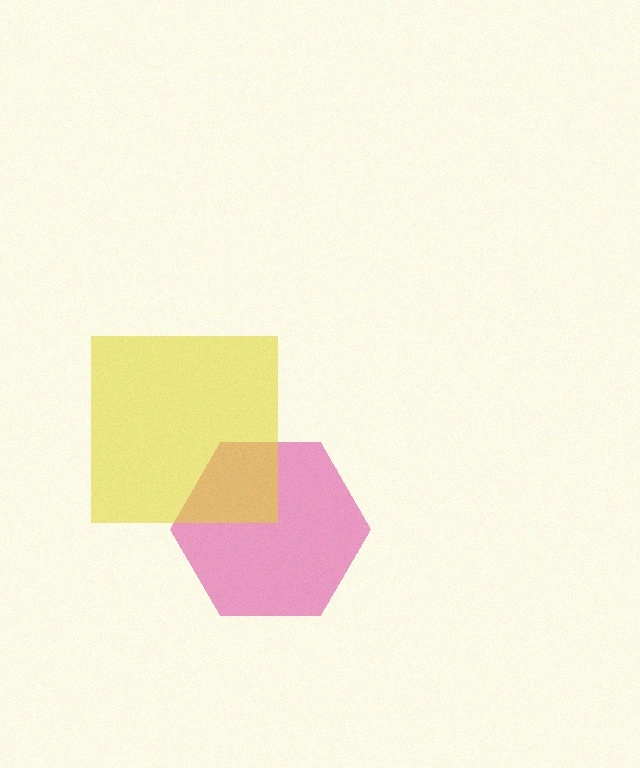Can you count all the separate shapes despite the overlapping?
Yes, there are 2 separate shapes.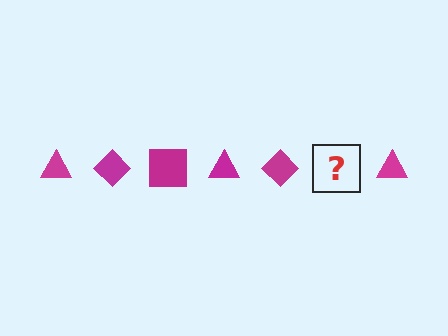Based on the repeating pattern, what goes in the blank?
The blank should be a magenta square.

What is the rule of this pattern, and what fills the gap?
The rule is that the pattern cycles through triangle, diamond, square shapes in magenta. The gap should be filled with a magenta square.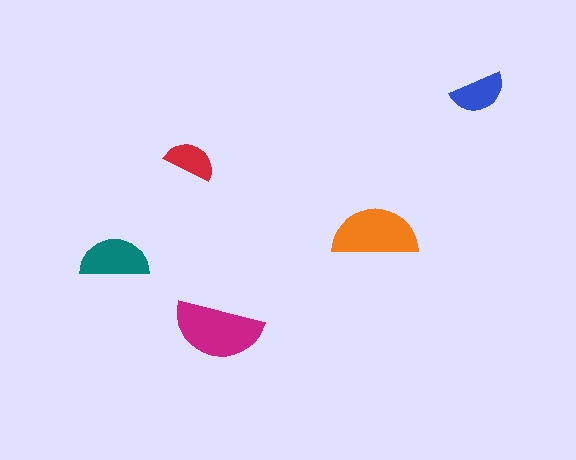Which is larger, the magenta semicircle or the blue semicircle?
The magenta one.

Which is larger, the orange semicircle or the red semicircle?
The orange one.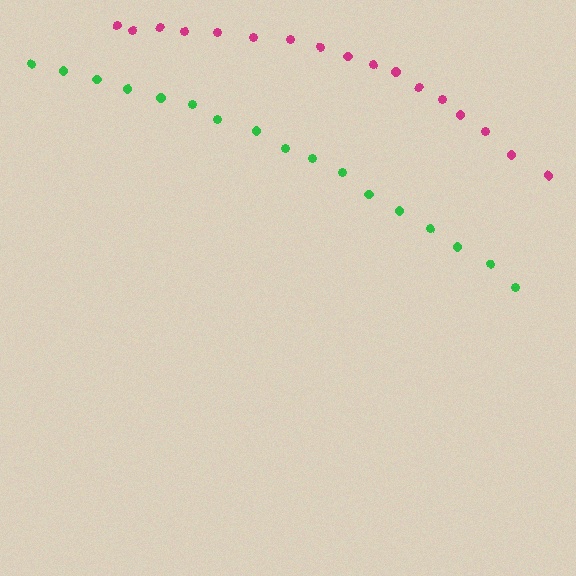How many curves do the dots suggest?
There are 2 distinct paths.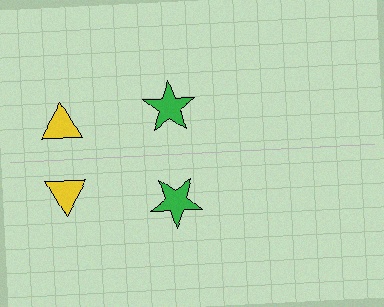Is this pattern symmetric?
Yes, this pattern has bilateral (reflection) symmetry.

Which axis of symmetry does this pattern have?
The pattern has a horizontal axis of symmetry running through the center of the image.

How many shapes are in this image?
There are 4 shapes in this image.